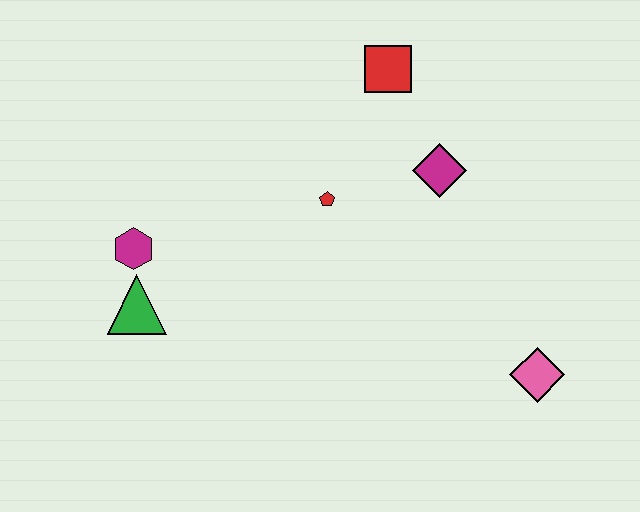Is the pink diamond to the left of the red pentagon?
No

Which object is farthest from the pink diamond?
The magenta hexagon is farthest from the pink diamond.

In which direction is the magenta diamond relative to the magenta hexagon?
The magenta diamond is to the right of the magenta hexagon.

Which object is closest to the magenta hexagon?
The green triangle is closest to the magenta hexagon.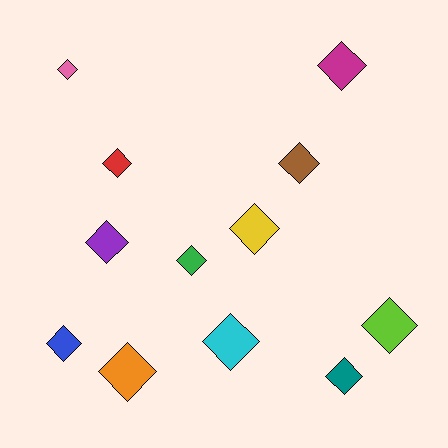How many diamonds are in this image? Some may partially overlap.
There are 12 diamonds.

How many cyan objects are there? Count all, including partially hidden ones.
There is 1 cyan object.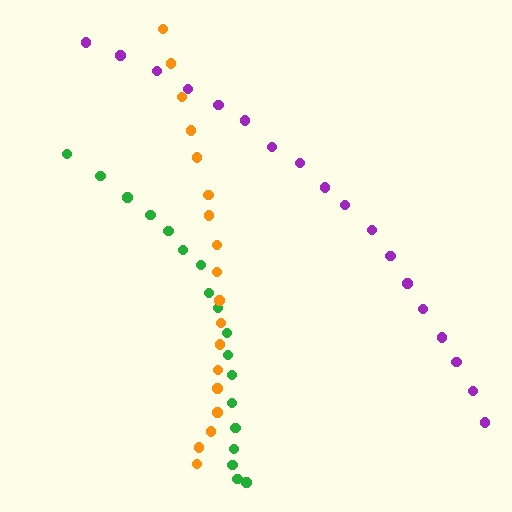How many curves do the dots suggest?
There are 3 distinct paths.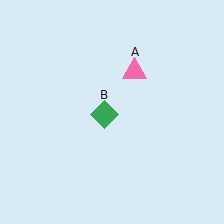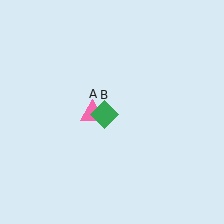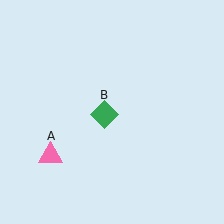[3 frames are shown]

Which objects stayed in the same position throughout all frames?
Green diamond (object B) remained stationary.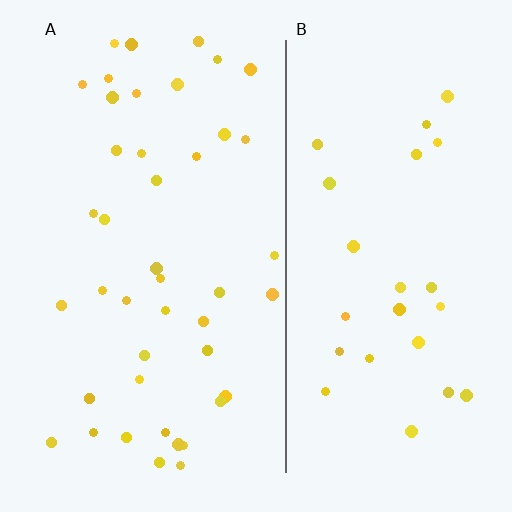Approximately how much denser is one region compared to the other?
Approximately 1.7× — region A over region B.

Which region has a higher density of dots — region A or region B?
A (the left).